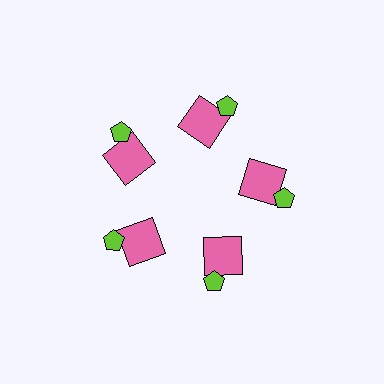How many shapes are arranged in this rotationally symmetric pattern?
There are 10 shapes, arranged in 5 groups of 2.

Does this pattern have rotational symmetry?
Yes, this pattern has 5-fold rotational symmetry. It looks the same after rotating 72 degrees around the center.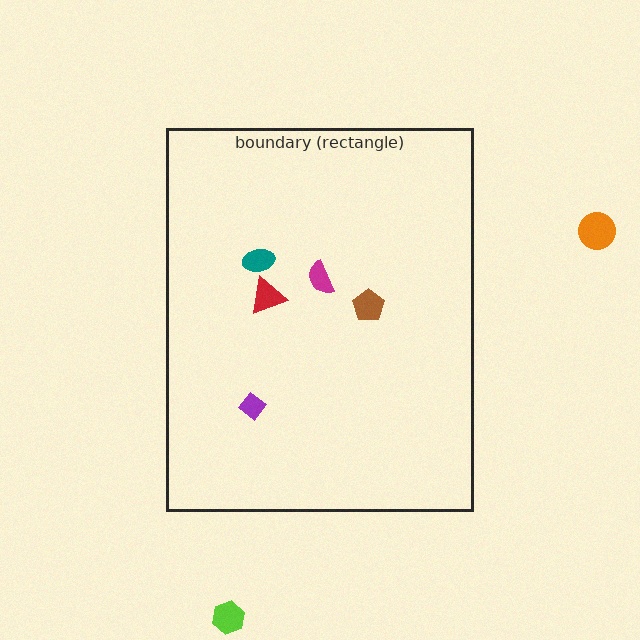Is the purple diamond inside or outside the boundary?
Inside.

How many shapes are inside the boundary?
5 inside, 2 outside.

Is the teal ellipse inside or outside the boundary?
Inside.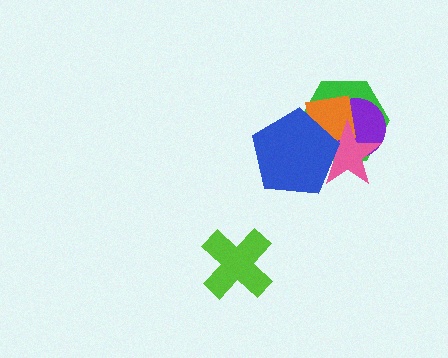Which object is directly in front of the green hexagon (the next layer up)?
The purple circle is directly in front of the green hexagon.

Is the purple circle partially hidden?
Yes, it is partially covered by another shape.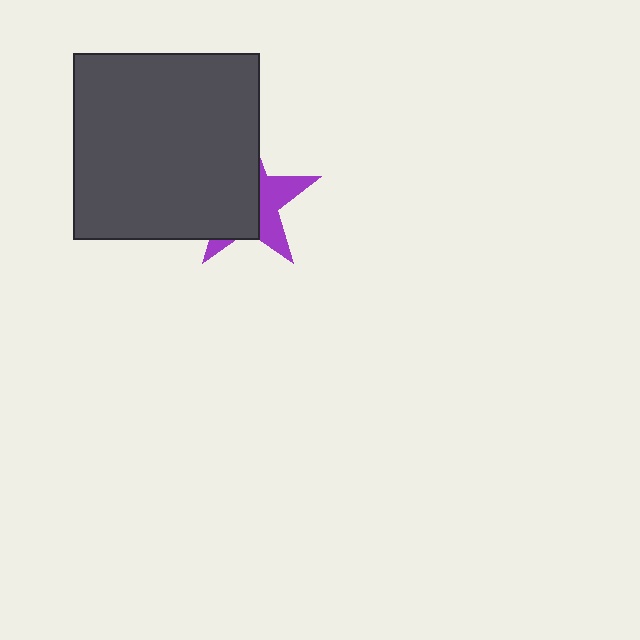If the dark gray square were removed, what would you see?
You would see the complete purple star.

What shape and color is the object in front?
The object in front is a dark gray square.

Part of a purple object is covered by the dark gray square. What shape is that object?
It is a star.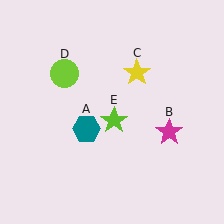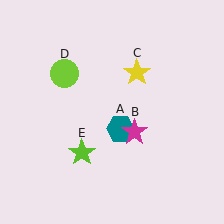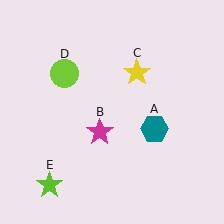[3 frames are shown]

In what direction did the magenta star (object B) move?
The magenta star (object B) moved left.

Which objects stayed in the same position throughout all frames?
Yellow star (object C) and lime circle (object D) remained stationary.